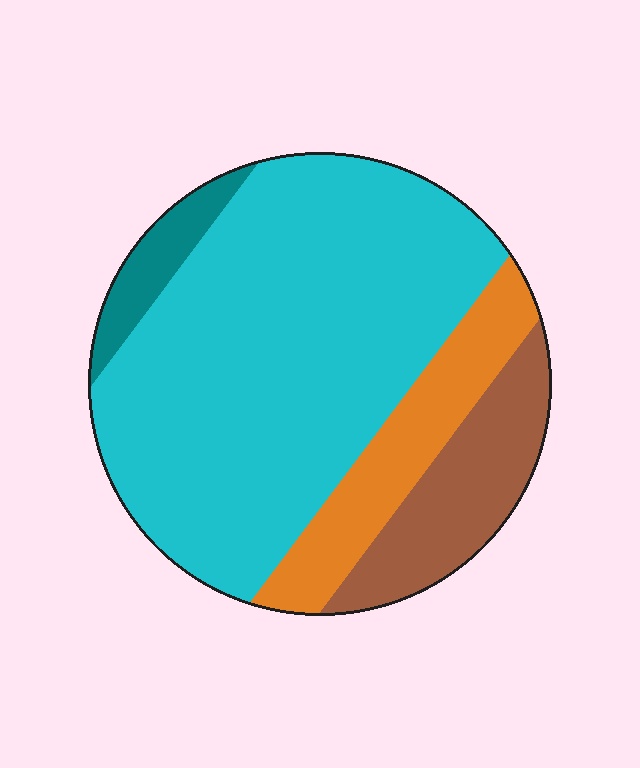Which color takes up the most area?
Cyan, at roughly 65%.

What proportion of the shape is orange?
Orange takes up about one sixth (1/6) of the shape.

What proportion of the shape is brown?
Brown covers about 15% of the shape.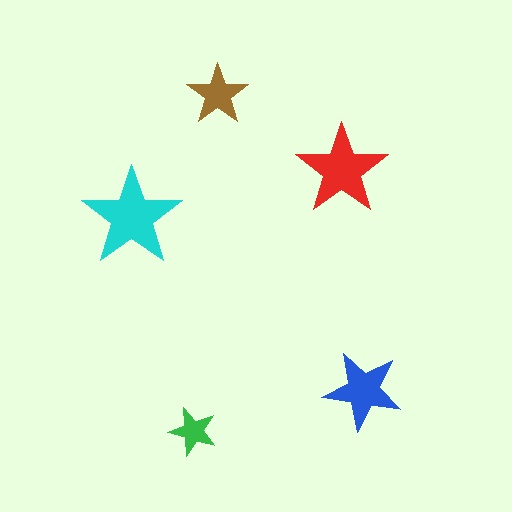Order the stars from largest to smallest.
the cyan one, the red one, the blue one, the brown one, the green one.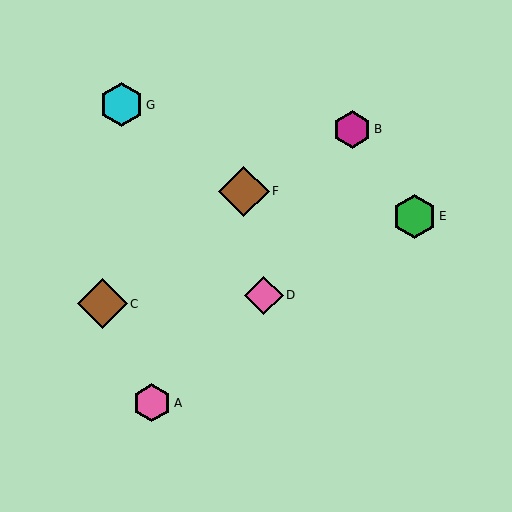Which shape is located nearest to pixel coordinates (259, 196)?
The brown diamond (labeled F) at (244, 191) is nearest to that location.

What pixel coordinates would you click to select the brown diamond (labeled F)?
Click at (244, 191) to select the brown diamond F.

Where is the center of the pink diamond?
The center of the pink diamond is at (264, 295).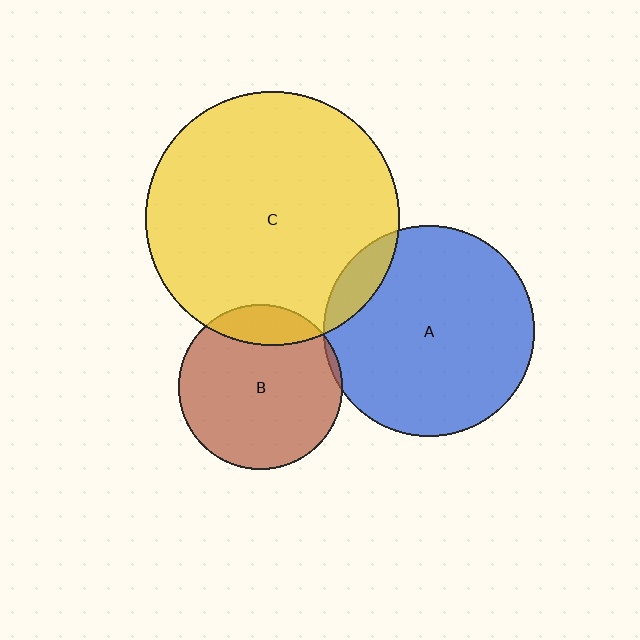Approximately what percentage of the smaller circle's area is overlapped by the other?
Approximately 5%.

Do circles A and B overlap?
Yes.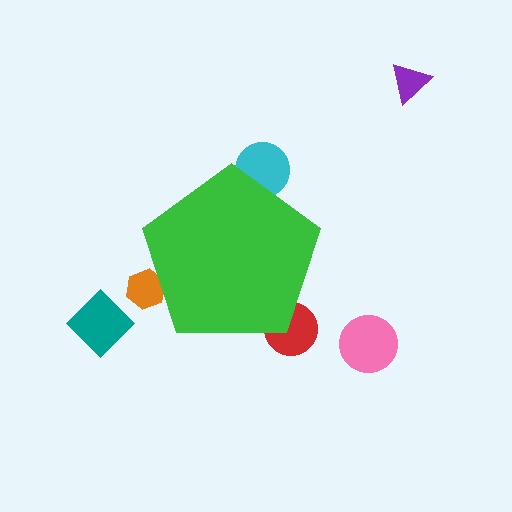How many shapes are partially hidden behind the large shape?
3 shapes are partially hidden.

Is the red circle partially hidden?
Yes, the red circle is partially hidden behind the green pentagon.